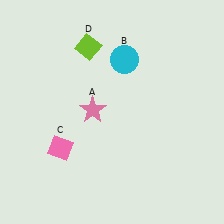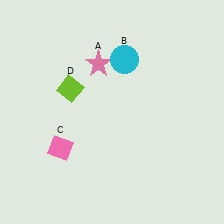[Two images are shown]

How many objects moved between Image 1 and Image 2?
2 objects moved between the two images.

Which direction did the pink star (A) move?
The pink star (A) moved up.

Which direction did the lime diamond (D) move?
The lime diamond (D) moved down.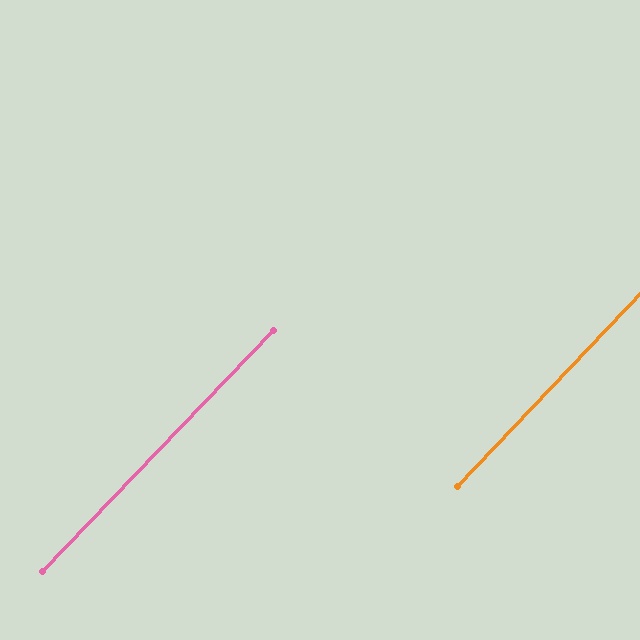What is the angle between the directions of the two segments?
Approximately 0 degrees.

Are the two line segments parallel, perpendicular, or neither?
Parallel — their directions differ by only 0.1°.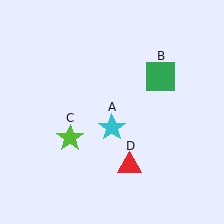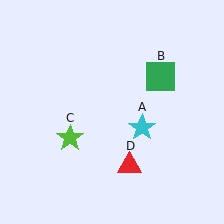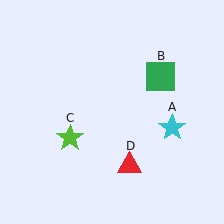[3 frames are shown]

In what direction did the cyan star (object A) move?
The cyan star (object A) moved right.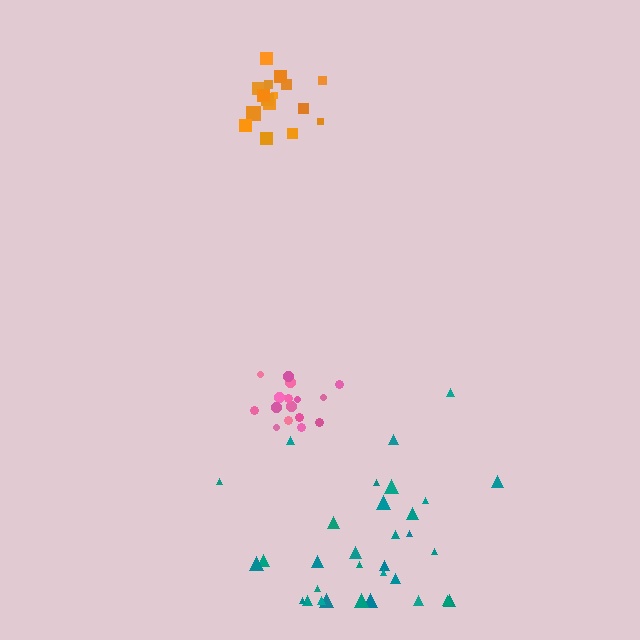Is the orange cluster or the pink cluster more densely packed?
Orange.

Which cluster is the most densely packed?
Orange.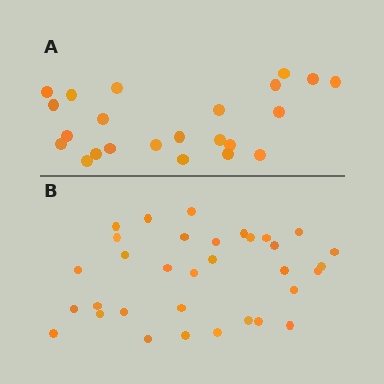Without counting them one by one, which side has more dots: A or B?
Region B (the bottom region) has more dots.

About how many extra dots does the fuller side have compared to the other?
Region B has roughly 10 or so more dots than region A.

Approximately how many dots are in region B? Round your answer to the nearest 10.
About 30 dots. (The exact count is 33, which rounds to 30.)